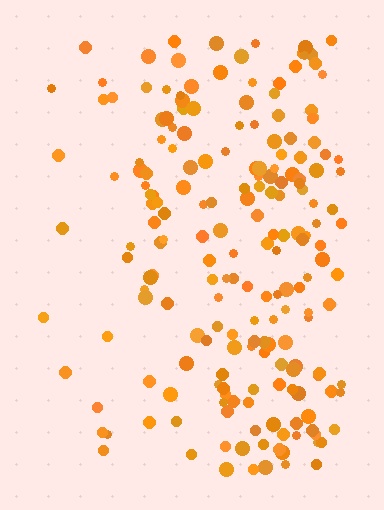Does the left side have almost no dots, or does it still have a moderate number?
Still a moderate number, just noticeably fewer than the right.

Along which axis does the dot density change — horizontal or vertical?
Horizontal.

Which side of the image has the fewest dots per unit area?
The left.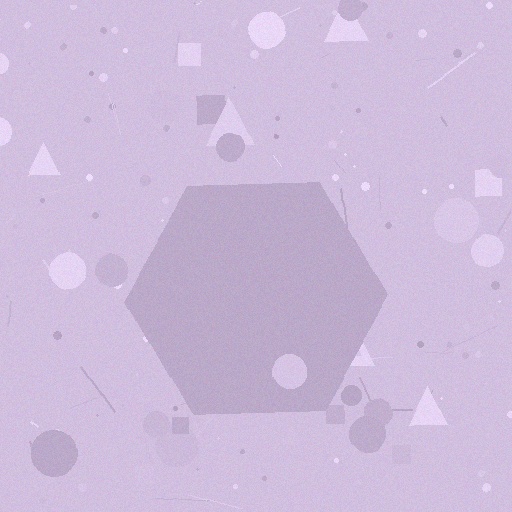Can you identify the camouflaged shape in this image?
The camouflaged shape is a hexagon.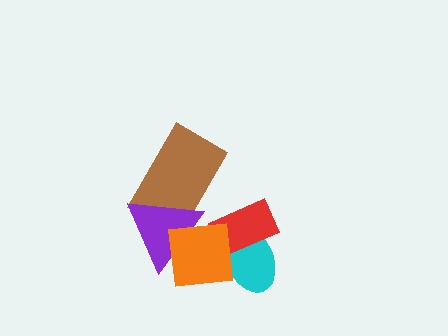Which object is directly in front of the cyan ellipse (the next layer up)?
The red rectangle is directly in front of the cyan ellipse.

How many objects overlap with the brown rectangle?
2 objects overlap with the brown rectangle.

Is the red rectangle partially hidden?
Yes, it is partially covered by another shape.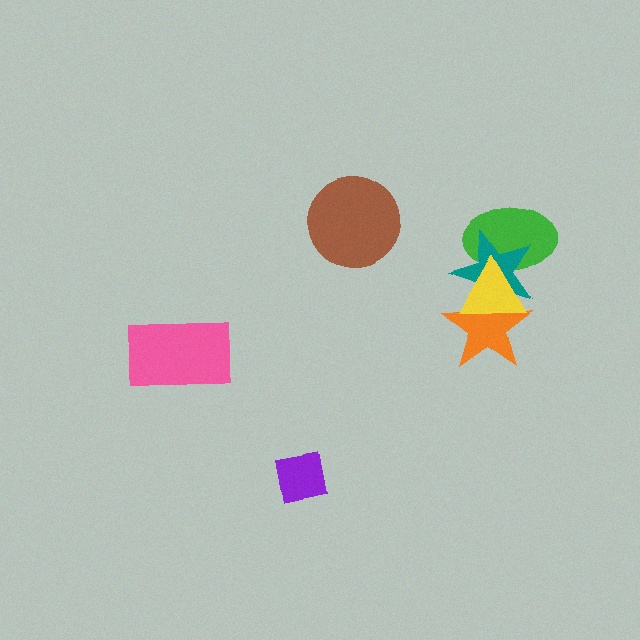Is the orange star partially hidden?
Yes, it is partially covered by another shape.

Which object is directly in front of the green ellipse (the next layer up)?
The teal star is directly in front of the green ellipse.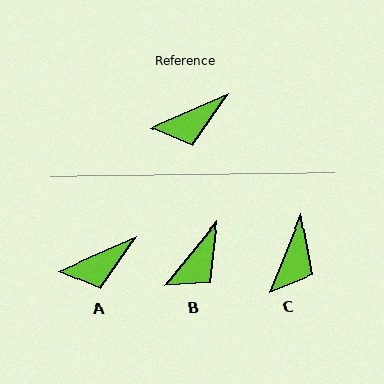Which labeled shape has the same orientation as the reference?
A.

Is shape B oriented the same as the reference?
No, it is off by about 28 degrees.